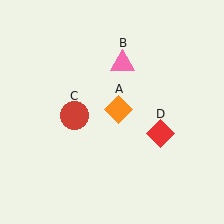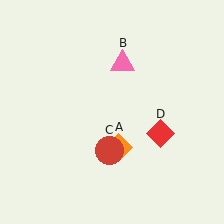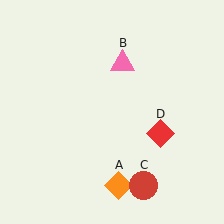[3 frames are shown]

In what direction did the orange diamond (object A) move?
The orange diamond (object A) moved down.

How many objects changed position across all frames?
2 objects changed position: orange diamond (object A), red circle (object C).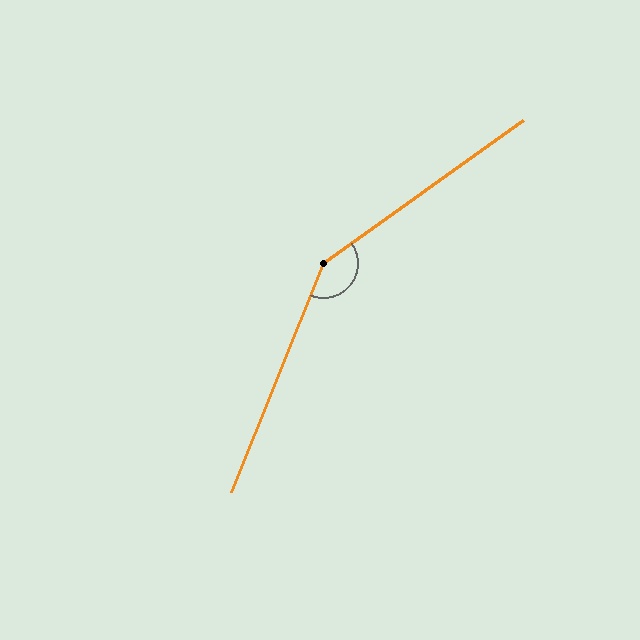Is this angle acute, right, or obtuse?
It is obtuse.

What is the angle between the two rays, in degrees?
Approximately 147 degrees.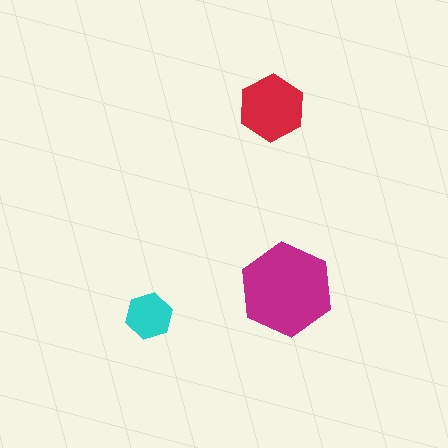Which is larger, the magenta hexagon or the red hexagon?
The magenta one.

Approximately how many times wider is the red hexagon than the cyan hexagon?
About 1.5 times wider.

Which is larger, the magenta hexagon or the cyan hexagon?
The magenta one.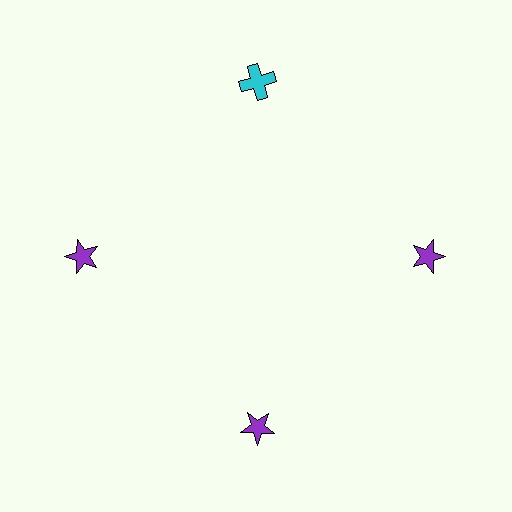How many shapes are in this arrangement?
There are 4 shapes arranged in a ring pattern.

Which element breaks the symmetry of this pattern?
The cyan cross at roughly the 12 o'clock position breaks the symmetry. All other shapes are purple stars.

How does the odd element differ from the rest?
It differs in both color (cyan instead of purple) and shape (cross instead of star).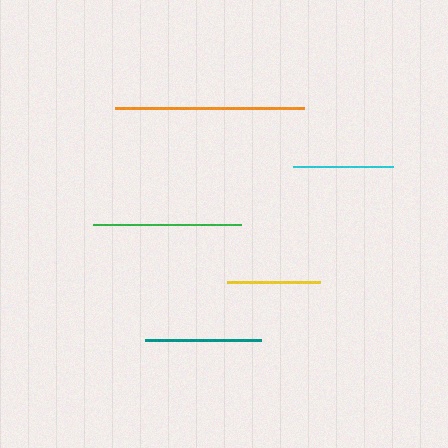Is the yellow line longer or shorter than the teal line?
The teal line is longer than the yellow line.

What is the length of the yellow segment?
The yellow segment is approximately 93 pixels long.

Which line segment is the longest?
The orange line is the longest at approximately 189 pixels.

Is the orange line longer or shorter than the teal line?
The orange line is longer than the teal line.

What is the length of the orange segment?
The orange segment is approximately 189 pixels long.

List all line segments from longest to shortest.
From longest to shortest: orange, green, teal, cyan, yellow.